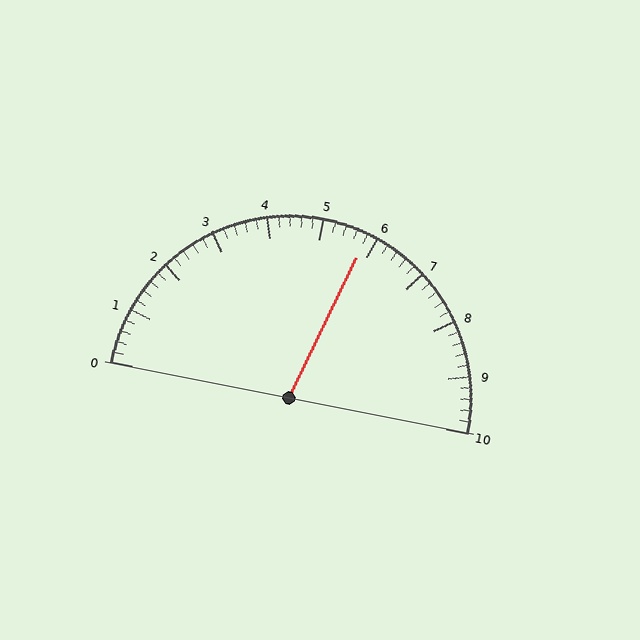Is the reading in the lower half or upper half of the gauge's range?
The reading is in the upper half of the range (0 to 10).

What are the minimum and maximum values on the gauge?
The gauge ranges from 0 to 10.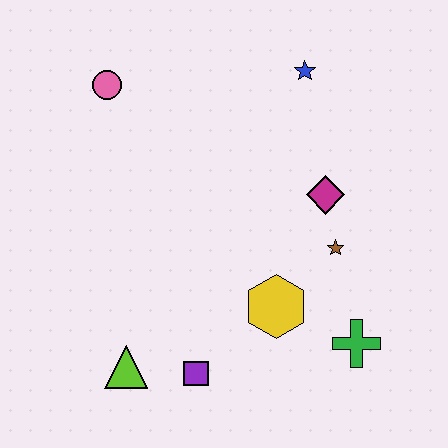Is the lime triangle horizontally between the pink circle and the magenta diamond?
Yes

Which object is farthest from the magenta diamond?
The lime triangle is farthest from the magenta diamond.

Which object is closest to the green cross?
The yellow hexagon is closest to the green cross.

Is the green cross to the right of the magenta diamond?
Yes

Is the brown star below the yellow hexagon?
No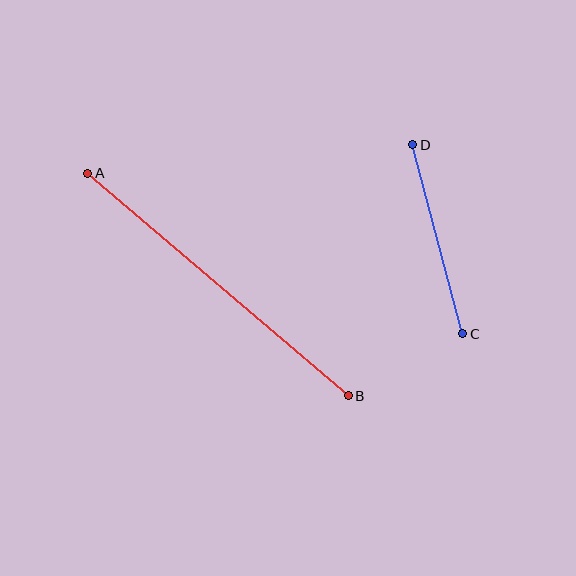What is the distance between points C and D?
The distance is approximately 196 pixels.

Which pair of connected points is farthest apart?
Points A and B are farthest apart.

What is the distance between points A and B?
The distance is approximately 343 pixels.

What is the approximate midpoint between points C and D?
The midpoint is at approximately (438, 239) pixels.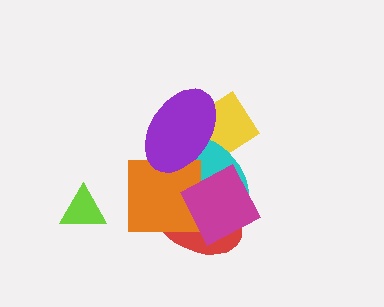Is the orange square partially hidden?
Yes, it is partially covered by another shape.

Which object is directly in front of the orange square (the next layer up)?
The magenta diamond is directly in front of the orange square.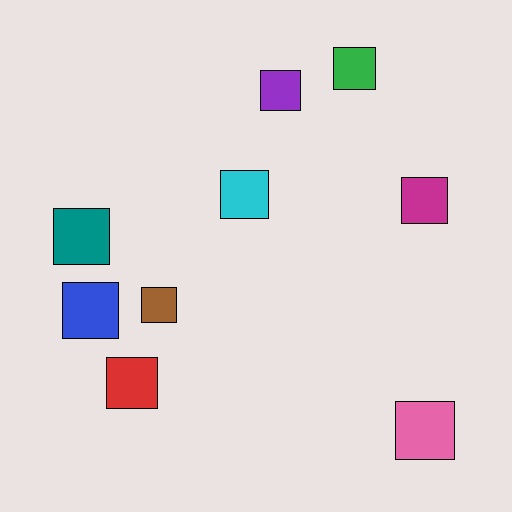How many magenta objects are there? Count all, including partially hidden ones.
There is 1 magenta object.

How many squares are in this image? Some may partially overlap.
There are 9 squares.